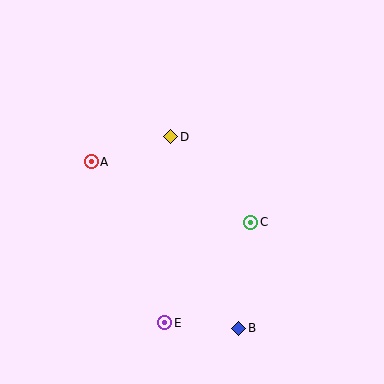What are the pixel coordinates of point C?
Point C is at (251, 222).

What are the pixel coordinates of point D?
Point D is at (171, 137).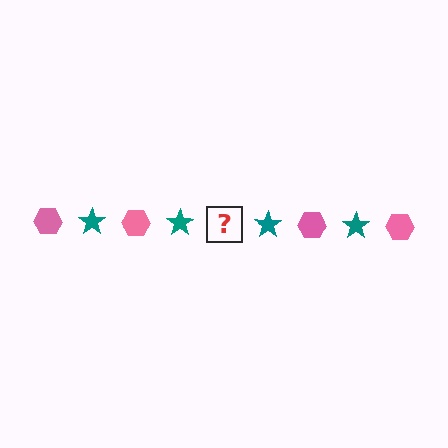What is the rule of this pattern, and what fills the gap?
The rule is that the pattern alternates between pink hexagon and teal star. The gap should be filled with a pink hexagon.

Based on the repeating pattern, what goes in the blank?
The blank should be a pink hexagon.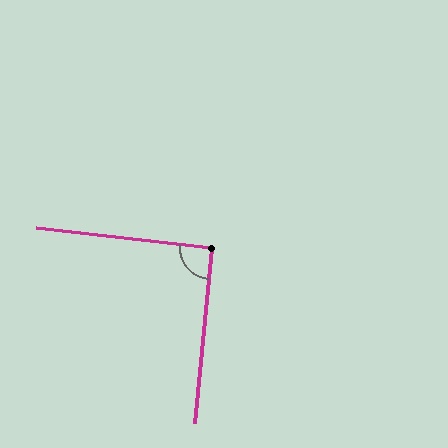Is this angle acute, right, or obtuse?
It is approximately a right angle.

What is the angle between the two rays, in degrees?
Approximately 91 degrees.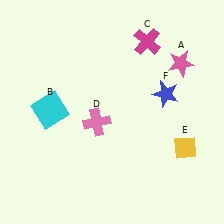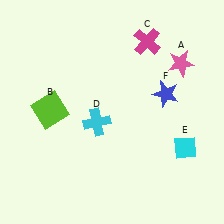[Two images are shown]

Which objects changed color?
B changed from cyan to lime. D changed from pink to cyan. E changed from yellow to cyan.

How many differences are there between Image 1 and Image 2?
There are 3 differences between the two images.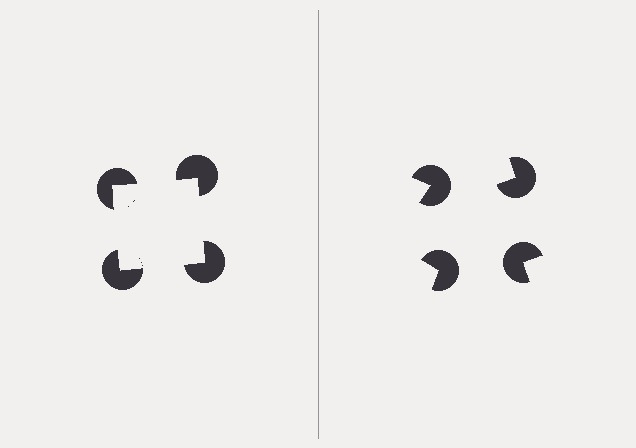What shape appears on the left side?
An illusory square.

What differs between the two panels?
The pac-man discs are positioned identically on both sides; only the wedge orientations differ. On the left they align to a square; on the right they are misaligned.